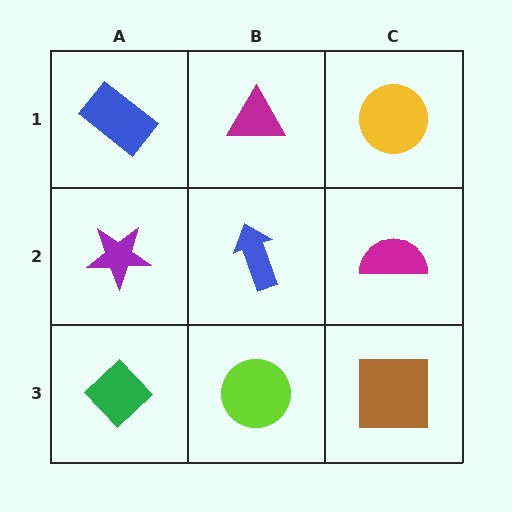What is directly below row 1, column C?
A magenta semicircle.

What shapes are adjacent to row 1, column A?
A purple star (row 2, column A), a magenta triangle (row 1, column B).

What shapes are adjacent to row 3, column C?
A magenta semicircle (row 2, column C), a lime circle (row 3, column B).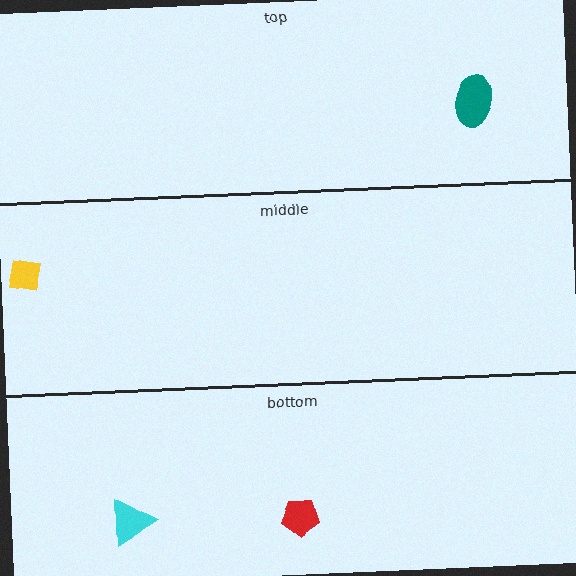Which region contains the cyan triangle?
The bottom region.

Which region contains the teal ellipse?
The top region.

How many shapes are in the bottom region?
2.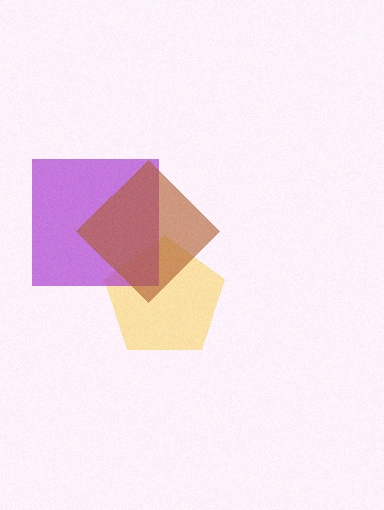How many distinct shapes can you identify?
There are 3 distinct shapes: a yellow pentagon, a purple square, a brown diamond.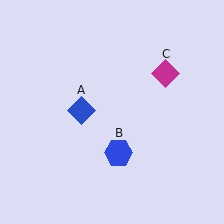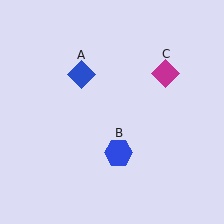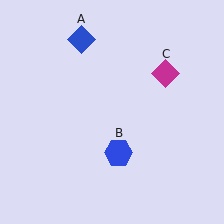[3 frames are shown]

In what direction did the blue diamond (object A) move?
The blue diamond (object A) moved up.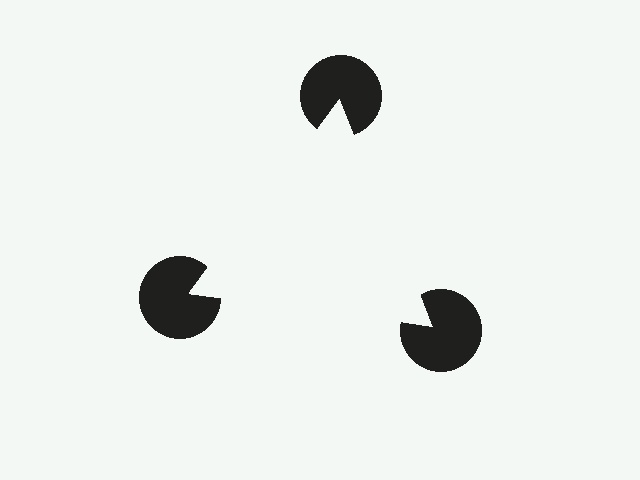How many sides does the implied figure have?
3 sides.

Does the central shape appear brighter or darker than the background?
It typically appears slightly brighter than the background, even though no actual brightness change is drawn.